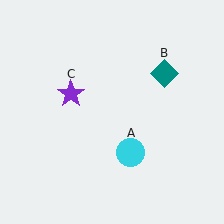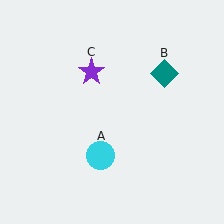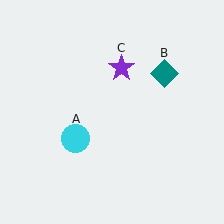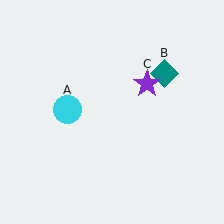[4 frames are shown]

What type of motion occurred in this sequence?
The cyan circle (object A), purple star (object C) rotated clockwise around the center of the scene.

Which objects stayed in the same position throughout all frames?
Teal diamond (object B) remained stationary.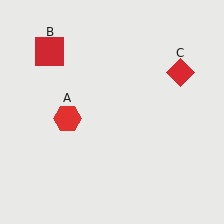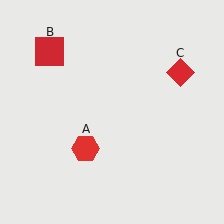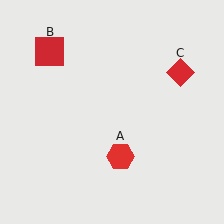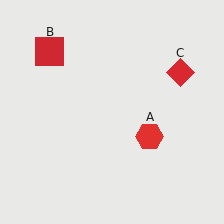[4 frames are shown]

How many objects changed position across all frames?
1 object changed position: red hexagon (object A).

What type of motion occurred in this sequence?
The red hexagon (object A) rotated counterclockwise around the center of the scene.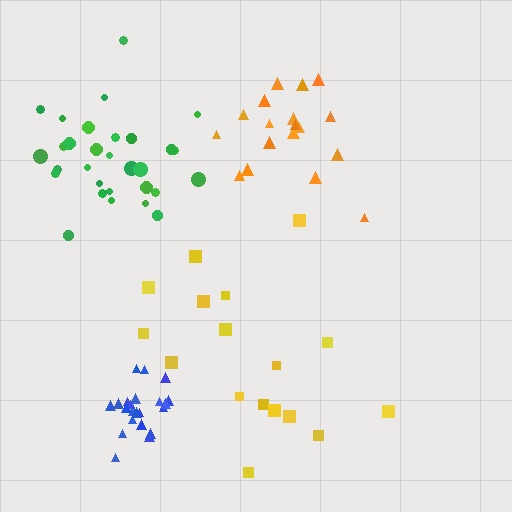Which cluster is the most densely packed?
Blue.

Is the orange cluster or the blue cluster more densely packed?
Blue.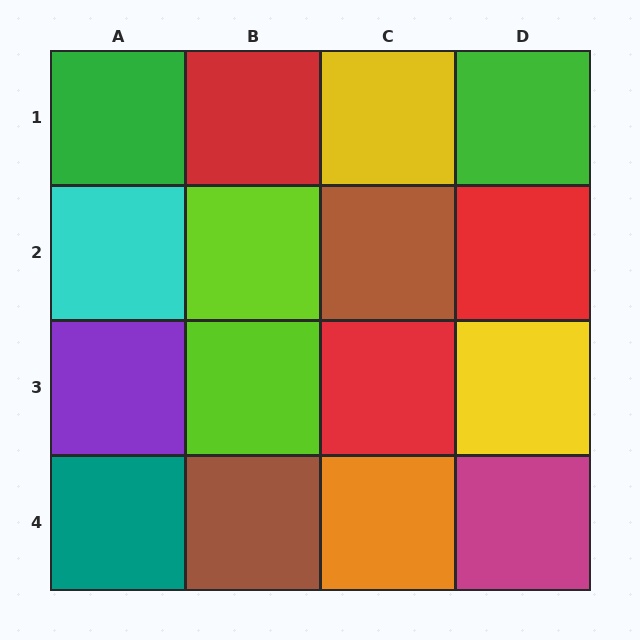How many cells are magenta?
1 cell is magenta.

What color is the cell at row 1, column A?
Green.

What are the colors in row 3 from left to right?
Purple, lime, red, yellow.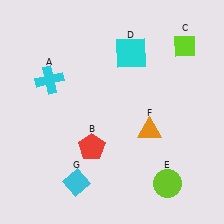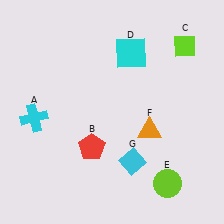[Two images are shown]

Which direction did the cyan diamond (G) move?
The cyan diamond (G) moved right.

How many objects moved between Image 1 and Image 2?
2 objects moved between the two images.